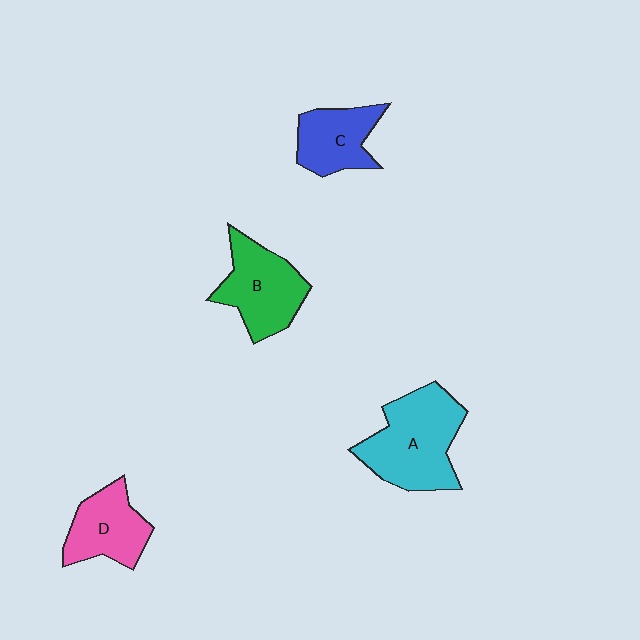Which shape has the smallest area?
Shape C (blue).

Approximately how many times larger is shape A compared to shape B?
Approximately 1.3 times.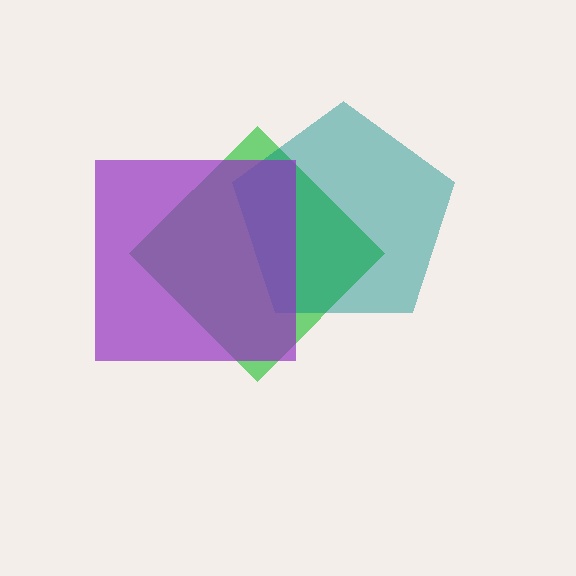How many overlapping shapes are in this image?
There are 3 overlapping shapes in the image.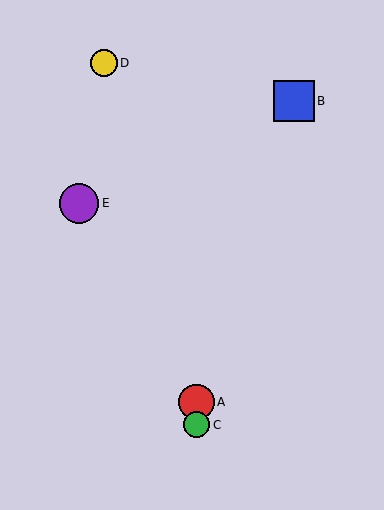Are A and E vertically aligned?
No, A is at x≈197 and E is at x≈79.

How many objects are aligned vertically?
2 objects (A, C) are aligned vertically.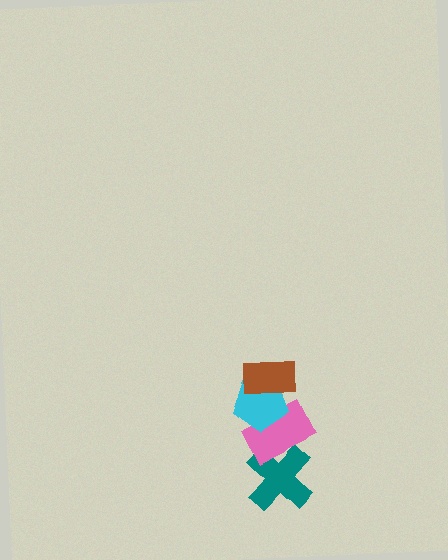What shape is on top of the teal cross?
The pink rectangle is on top of the teal cross.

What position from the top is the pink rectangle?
The pink rectangle is 3rd from the top.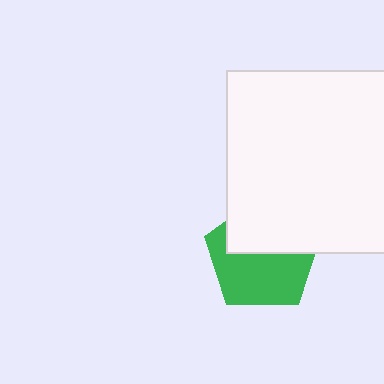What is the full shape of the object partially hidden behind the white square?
The partially hidden object is a green pentagon.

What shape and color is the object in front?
The object in front is a white square.